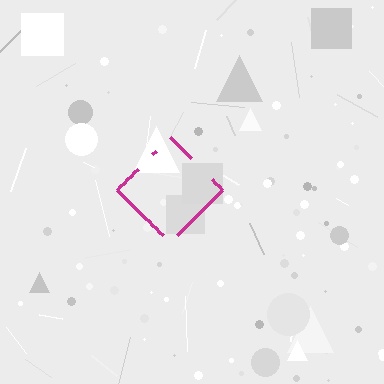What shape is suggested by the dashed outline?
The dashed outline suggests a diamond.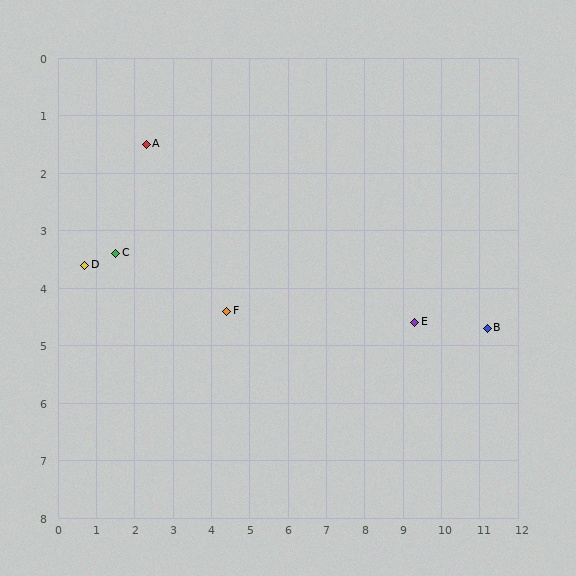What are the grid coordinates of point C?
Point C is at approximately (1.5, 3.4).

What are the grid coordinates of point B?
Point B is at approximately (11.2, 4.7).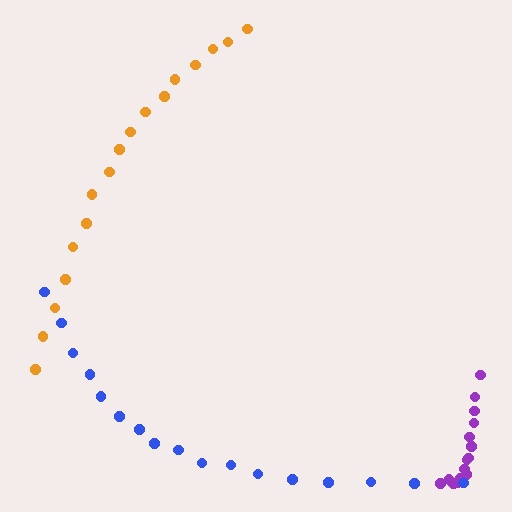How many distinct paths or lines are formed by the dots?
There are 3 distinct paths.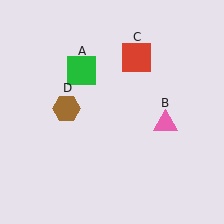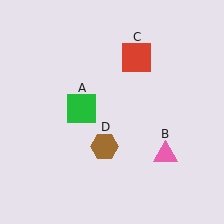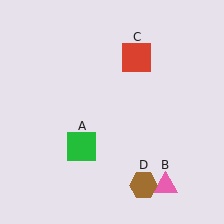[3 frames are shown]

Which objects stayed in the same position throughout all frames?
Red square (object C) remained stationary.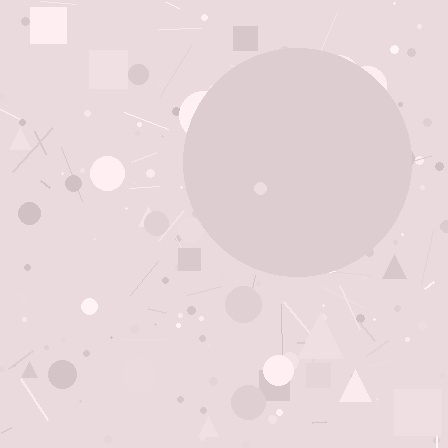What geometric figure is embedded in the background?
A circle is embedded in the background.